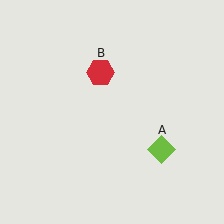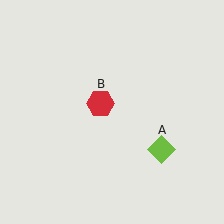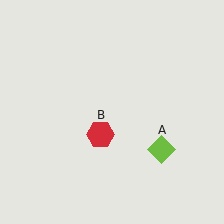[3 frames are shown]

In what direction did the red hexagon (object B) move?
The red hexagon (object B) moved down.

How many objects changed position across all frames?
1 object changed position: red hexagon (object B).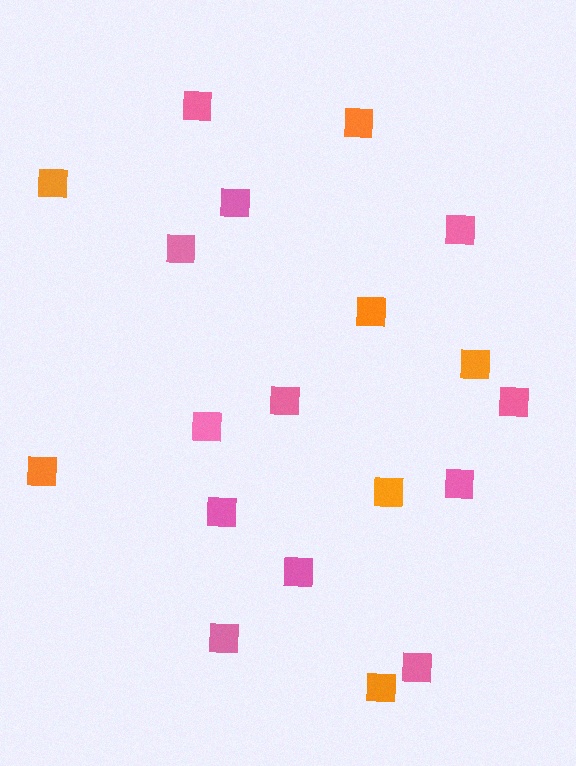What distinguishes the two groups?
There are 2 groups: one group of orange squares (7) and one group of pink squares (12).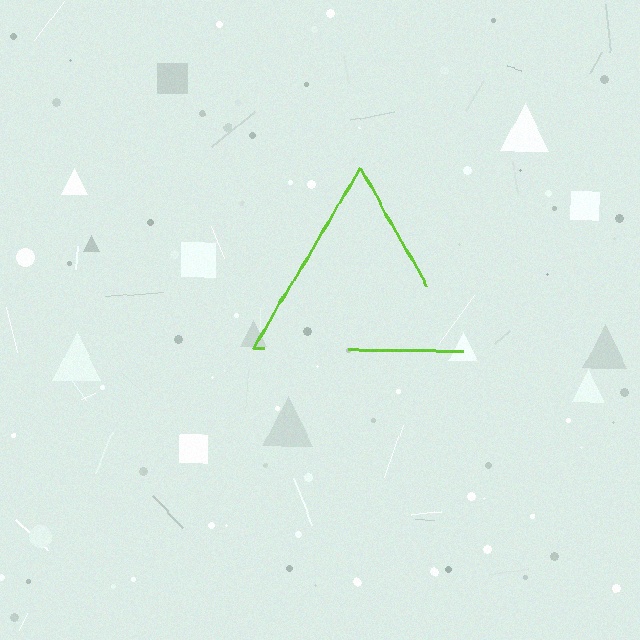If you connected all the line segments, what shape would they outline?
They would outline a triangle.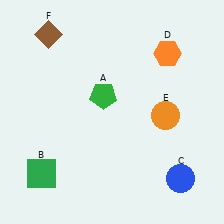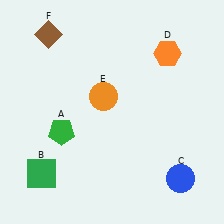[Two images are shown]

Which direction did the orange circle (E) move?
The orange circle (E) moved left.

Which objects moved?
The objects that moved are: the green pentagon (A), the orange circle (E).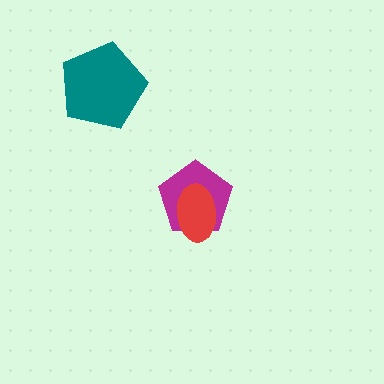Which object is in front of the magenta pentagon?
The red ellipse is in front of the magenta pentagon.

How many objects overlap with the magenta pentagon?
1 object overlaps with the magenta pentagon.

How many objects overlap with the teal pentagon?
0 objects overlap with the teal pentagon.